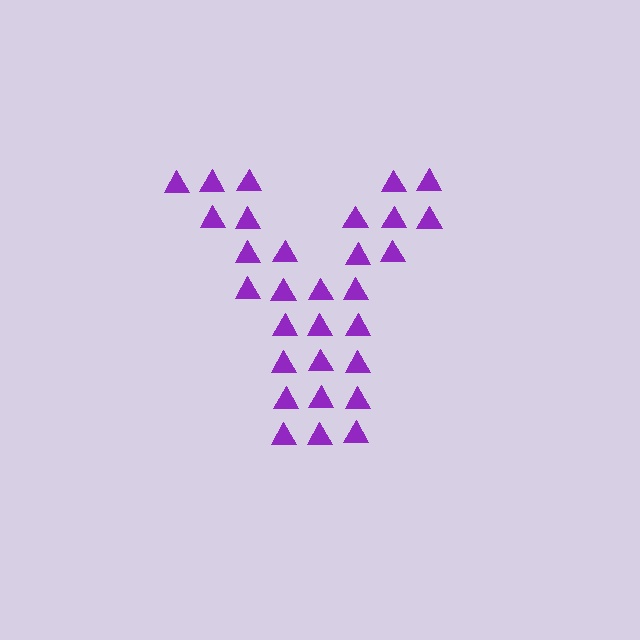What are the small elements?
The small elements are triangles.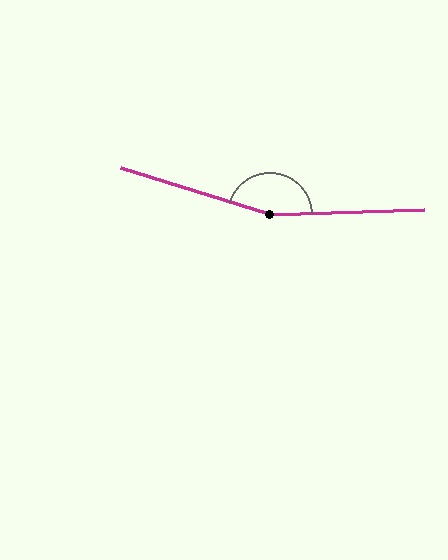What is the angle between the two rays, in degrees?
Approximately 161 degrees.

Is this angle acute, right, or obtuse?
It is obtuse.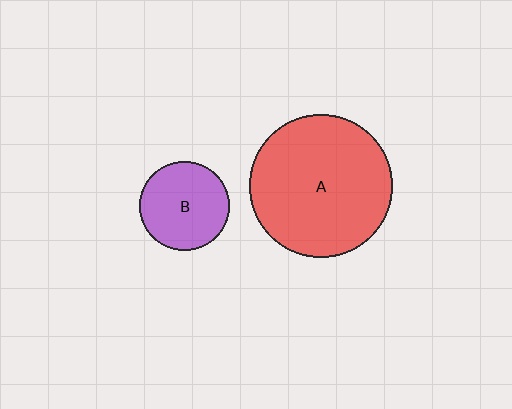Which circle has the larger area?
Circle A (red).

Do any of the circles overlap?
No, none of the circles overlap.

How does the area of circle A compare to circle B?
Approximately 2.5 times.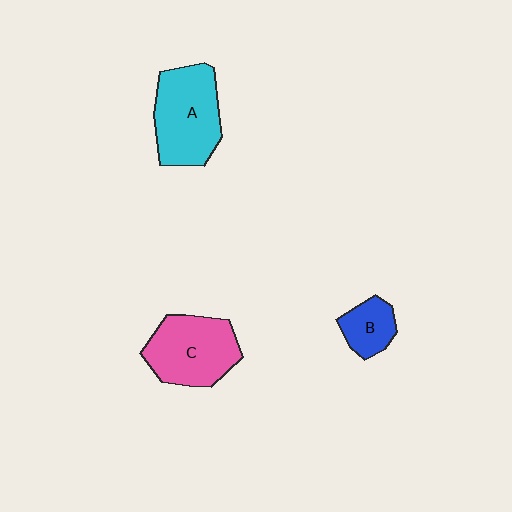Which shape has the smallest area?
Shape B (blue).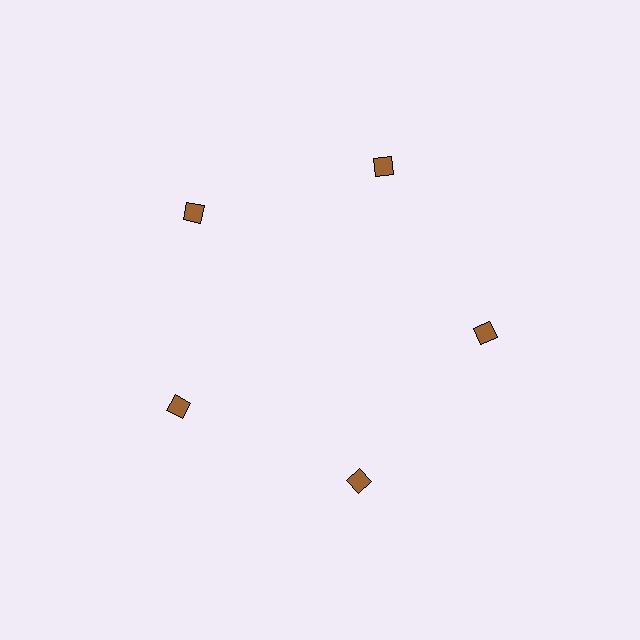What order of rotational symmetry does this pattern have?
This pattern has 5-fold rotational symmetry.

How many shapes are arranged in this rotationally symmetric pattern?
There are 5 shapes, arranged in 5 groups of 1.